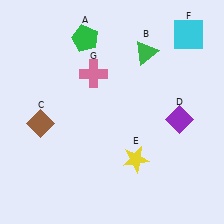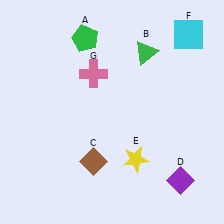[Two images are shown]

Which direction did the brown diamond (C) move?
The brown diamond (C) moved right.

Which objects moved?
The objects that moved are: the brown diamond (C), the purple diamond (D).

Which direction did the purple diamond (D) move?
The purple diamond (D) moved down.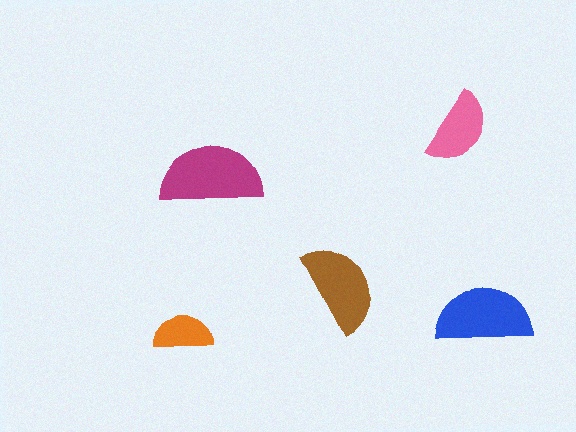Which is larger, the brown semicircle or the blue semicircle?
The blue one.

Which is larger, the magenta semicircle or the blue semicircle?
The magenta one.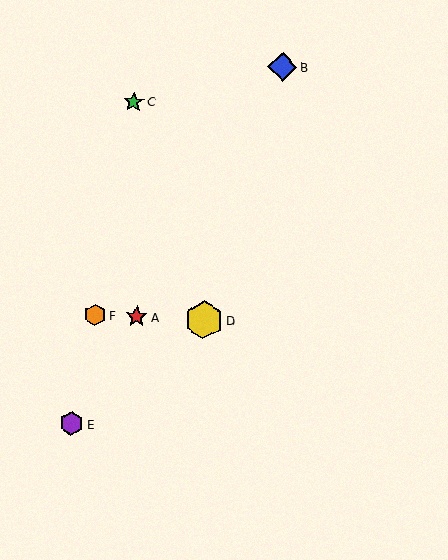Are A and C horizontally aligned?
No, A is at y≈317 and C is at y≈102.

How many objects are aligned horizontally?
3 objects (A, D, F) are aligned horizontally.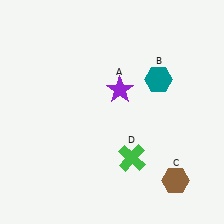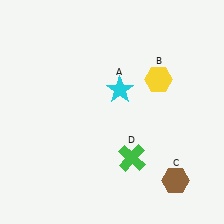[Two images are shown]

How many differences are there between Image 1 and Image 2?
There are 2 differences between the two images.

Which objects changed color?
A changed from purple to cyan. B changed from teal to yellow.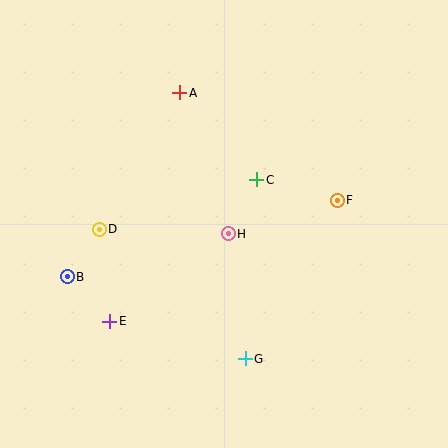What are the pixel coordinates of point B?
Point B is at (67, 277).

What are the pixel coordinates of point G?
Point G is at (245, 359).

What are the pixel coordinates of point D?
Point D is at (99, 229).